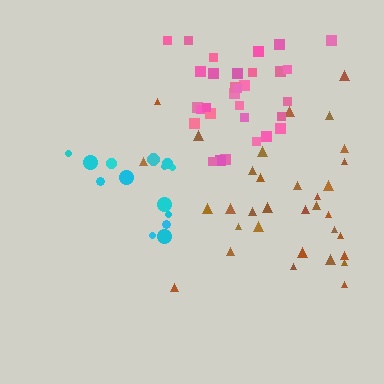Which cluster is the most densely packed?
Pink.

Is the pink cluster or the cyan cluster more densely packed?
Pink.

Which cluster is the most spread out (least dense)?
Brown.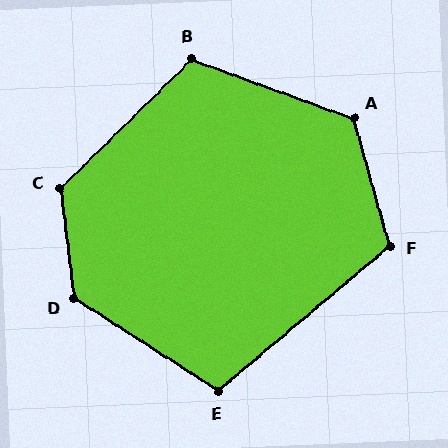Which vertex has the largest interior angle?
D, at approximately 130 degrees.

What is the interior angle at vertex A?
Approximately 126 degrees (obtuse).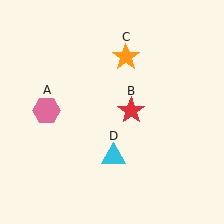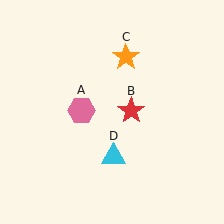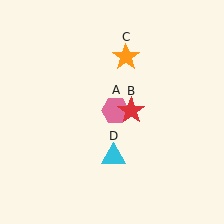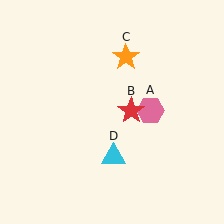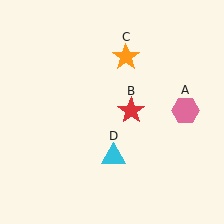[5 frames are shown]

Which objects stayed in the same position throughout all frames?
Red star (object B) and orange star (object C) and cyan triangle (object D) remained stationary.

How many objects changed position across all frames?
1 object changed position: pink hexagon (object A).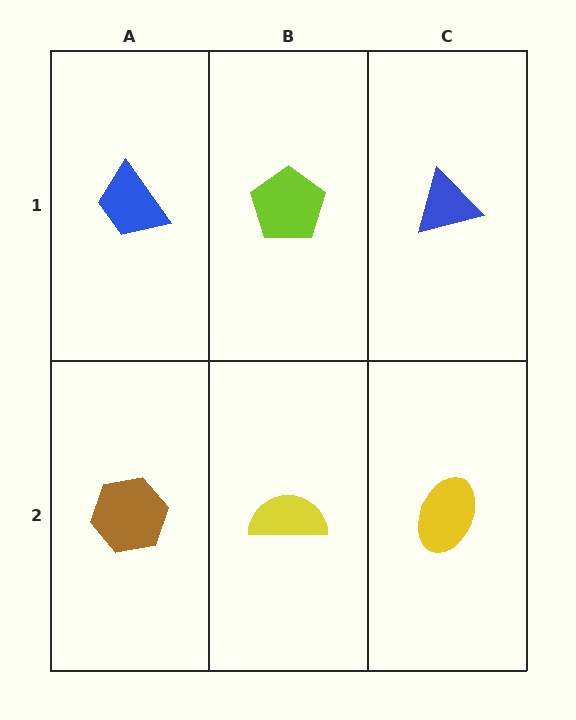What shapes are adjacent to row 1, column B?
A yellow semicircle (row 2, column B), a blue trapezoid (row 1, column A), a blue triangle (row 1, column C).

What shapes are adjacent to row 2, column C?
A blue triangle (row 1, column C), a yellow semicircle (row 2, column B).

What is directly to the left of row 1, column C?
A lime pentagon.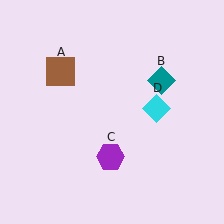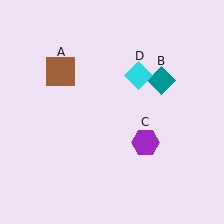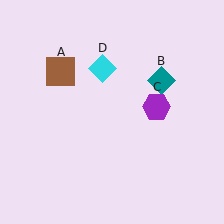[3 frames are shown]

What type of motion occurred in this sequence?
The purple hexagon (object C), cyan diamond (object D) rotated counterclockwise around the center of the scene.